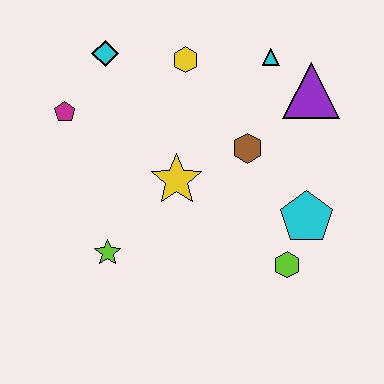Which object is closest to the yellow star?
The brown hexagon is closest to the yellow star.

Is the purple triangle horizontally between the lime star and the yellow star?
No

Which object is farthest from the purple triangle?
The lime star is farthest from the purple triangle.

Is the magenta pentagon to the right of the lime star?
No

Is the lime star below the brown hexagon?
Yes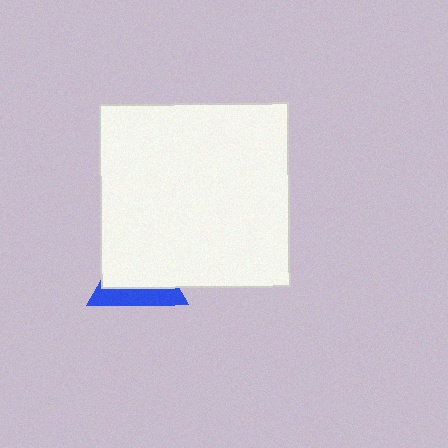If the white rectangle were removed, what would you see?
You would see the complete blue triangle.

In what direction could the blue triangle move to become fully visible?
The blue triangle could move down. That would shift it out from behind the white rectangle entirely.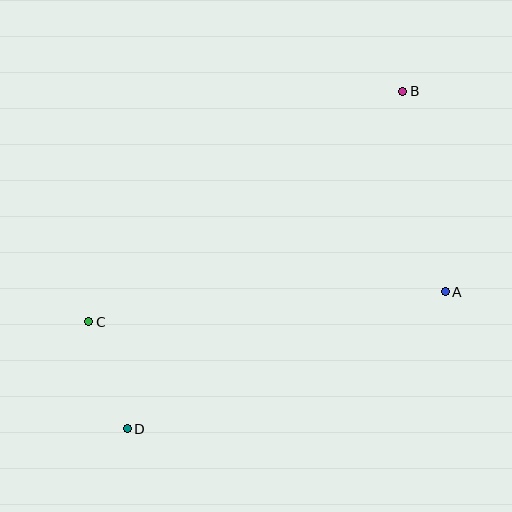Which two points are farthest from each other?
Points B and D are farthest from each other.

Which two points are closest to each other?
Points C and D are closest to each other.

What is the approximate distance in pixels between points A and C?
The distance between A and C is approximately 358 pixels.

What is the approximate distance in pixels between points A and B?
The distance between A and B is approximately 205 pixels.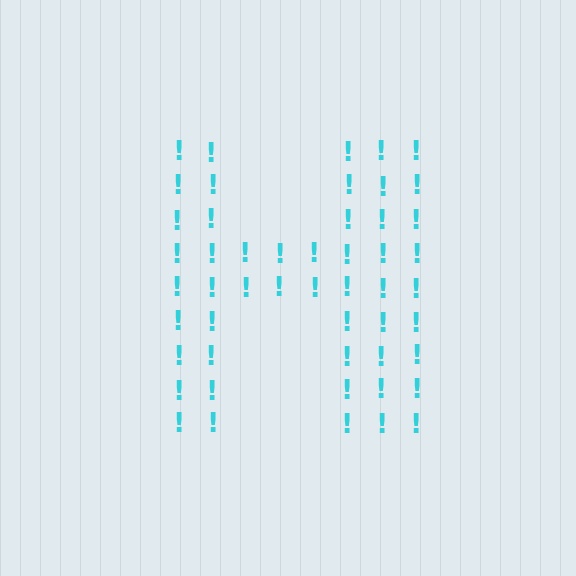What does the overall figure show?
The overall figure shows the letter H.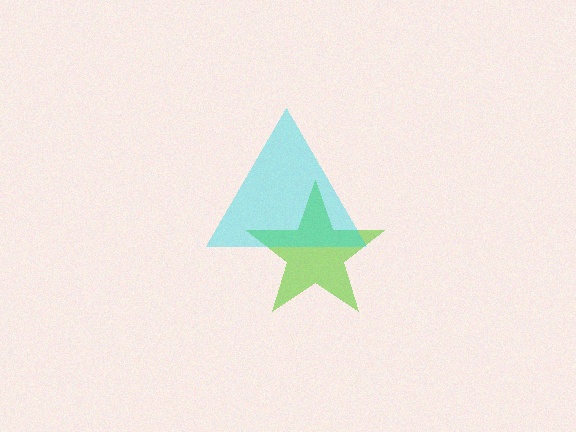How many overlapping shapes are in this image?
There are 2 overlapping shapes in the image.